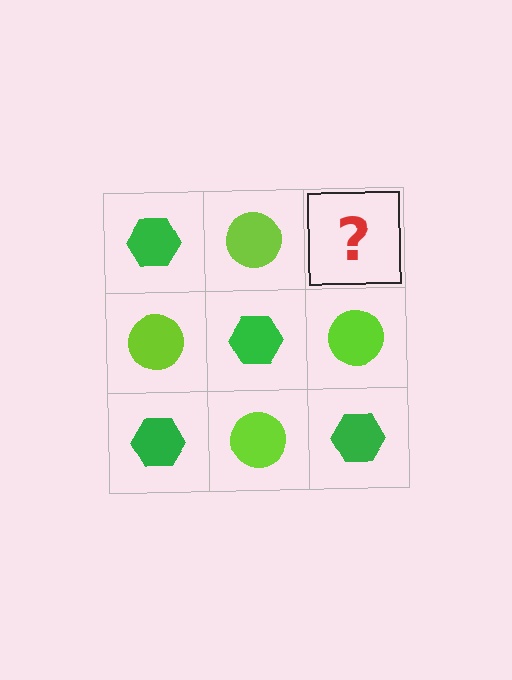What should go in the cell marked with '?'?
The missing cell should contain a green hexagon.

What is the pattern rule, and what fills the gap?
The rule is that it alternates green hexagon and lime circle in a checkerboard pattern. The gap should be filled with a green hexagon.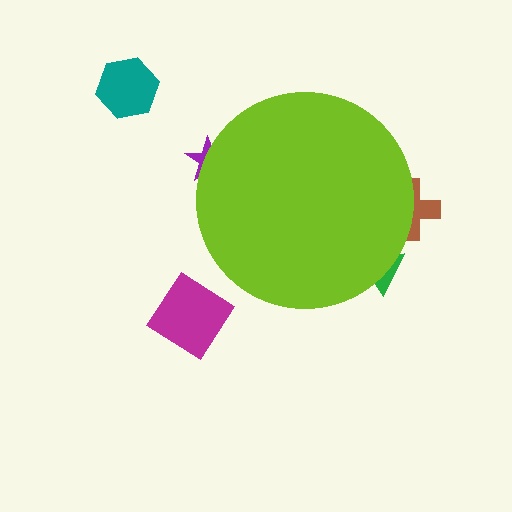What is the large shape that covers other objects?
A lime circle.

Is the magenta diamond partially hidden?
No, the magenta diamond is fully visible.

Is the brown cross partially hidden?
Yes, the brown cross is partially hidden behind the lime circle.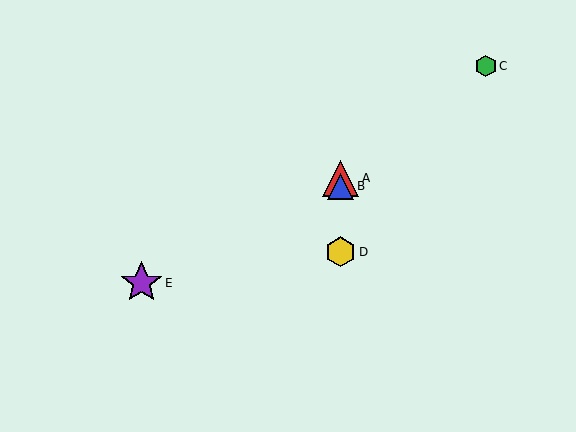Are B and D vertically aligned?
Yes, both are at x≈341.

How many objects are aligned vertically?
3 objects (A, B, D) are aligned vertically.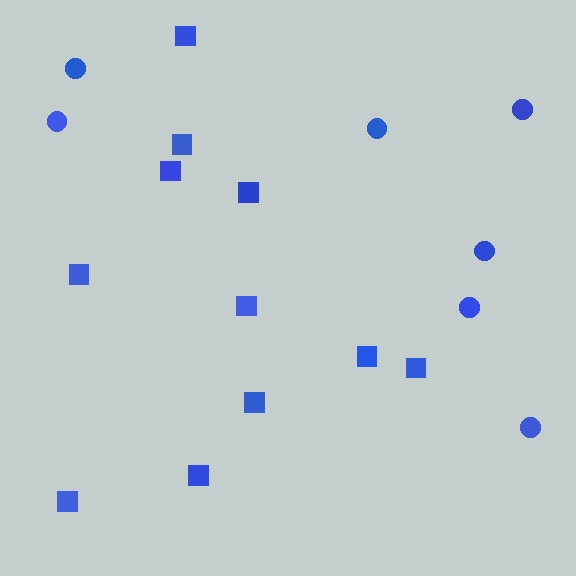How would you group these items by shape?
There are 2 groups: one group of circles (7) and one group of squares (11).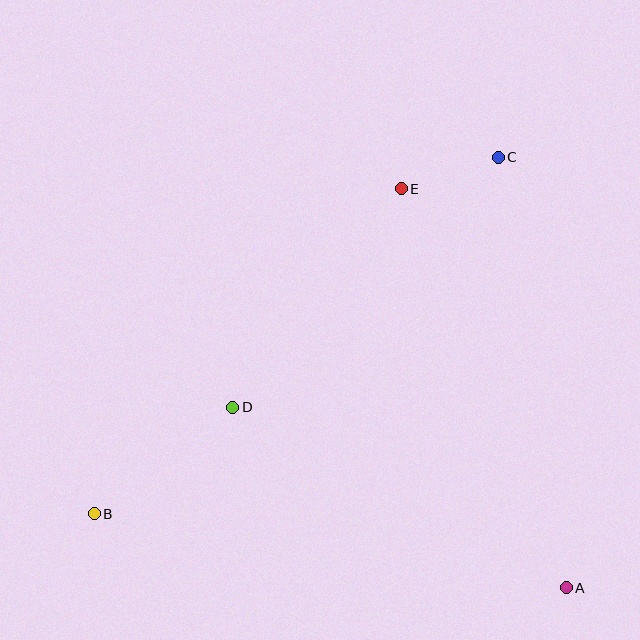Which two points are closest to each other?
Points C and E are closest to each other.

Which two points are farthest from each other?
Points B and C are farthest from each other.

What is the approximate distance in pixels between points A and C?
The distance between A and C is approximately 436 pixels.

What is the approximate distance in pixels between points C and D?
The distance between C and D is approximately 365 pixels.